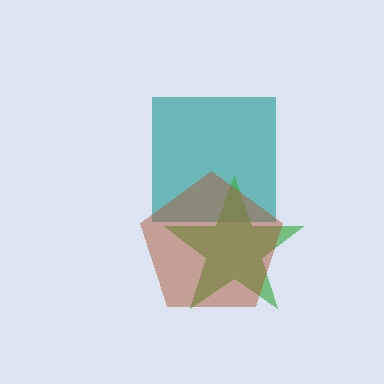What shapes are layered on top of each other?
The layered shapes are: a teal square, a green star, a brown pentagon.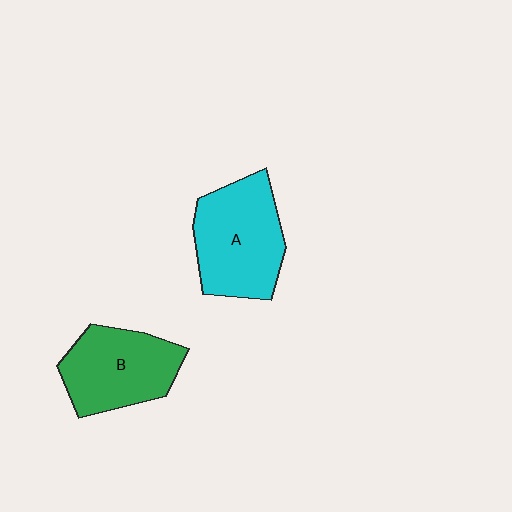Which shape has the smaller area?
Shape B (green).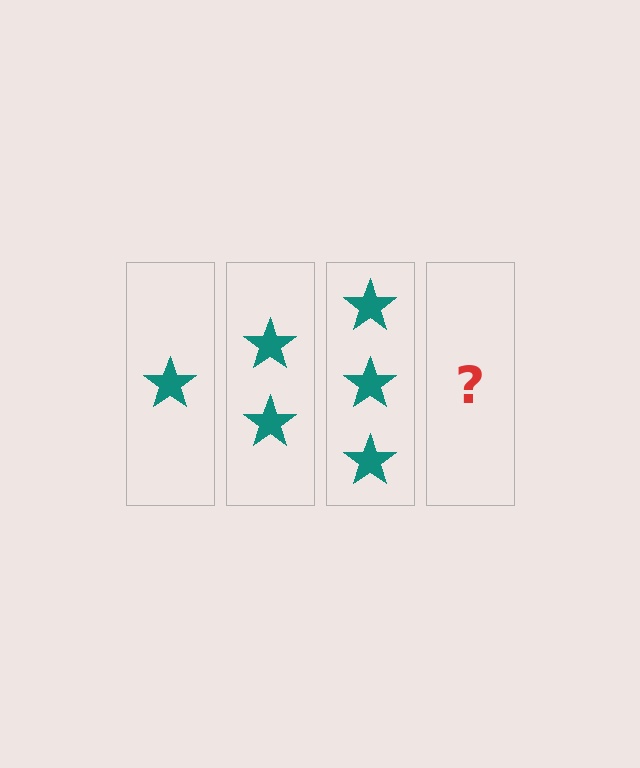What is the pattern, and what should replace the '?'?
The pattern is that each step adds one more star. The '?' should be 4 stars.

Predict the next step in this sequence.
The next step is 4 stars.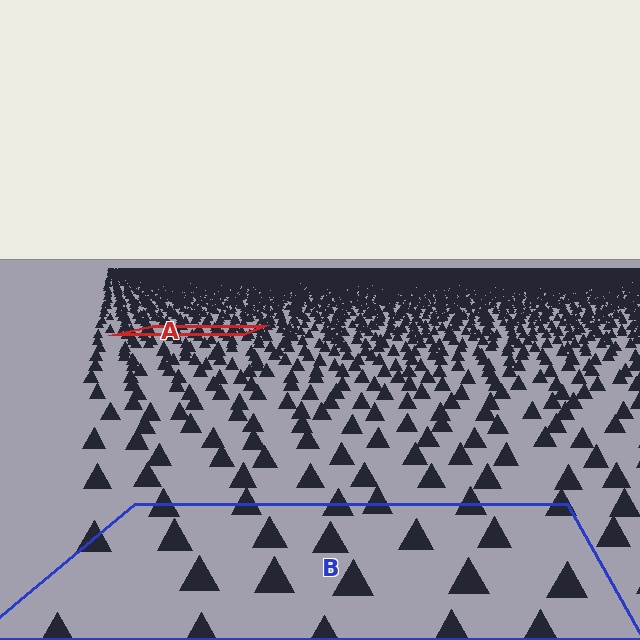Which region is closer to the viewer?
Region B is closer. The texture elements there are larger and more spread out.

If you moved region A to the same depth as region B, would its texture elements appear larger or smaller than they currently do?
They would appear larger. At a closer depth, the same texture elements are projected at a bigger on-screen size.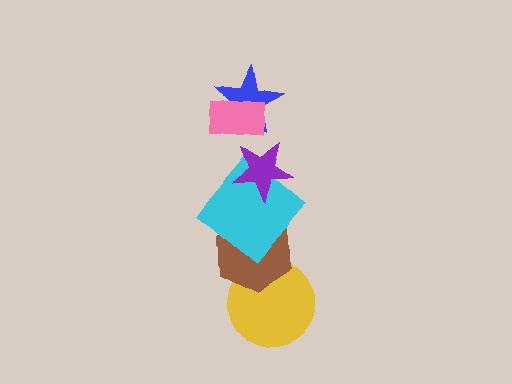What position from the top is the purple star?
The purple star is 3rd from the top.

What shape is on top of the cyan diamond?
The purple star is on top of the cyan diamond.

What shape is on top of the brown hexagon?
The cyan diamond is on top of the brown hexagon.